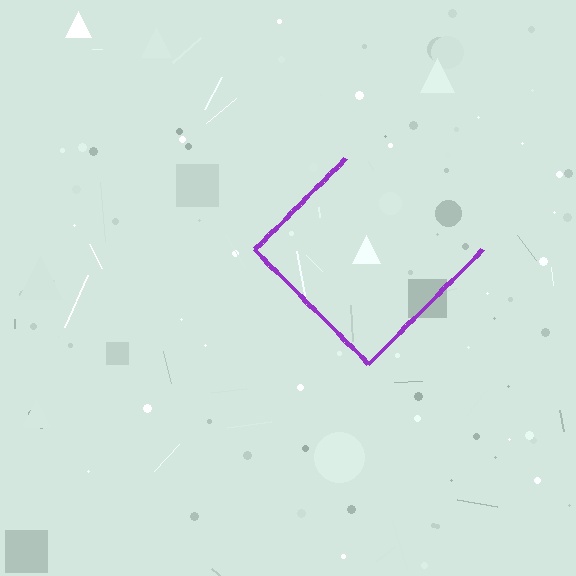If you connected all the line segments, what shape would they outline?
They would outline a diamond.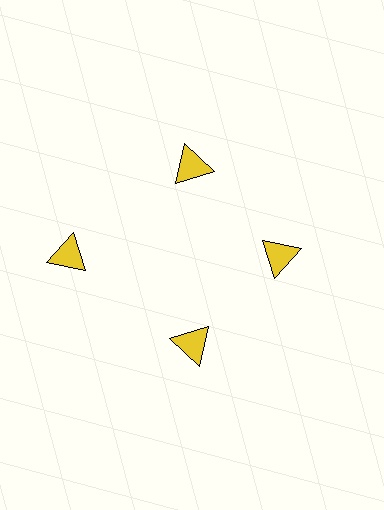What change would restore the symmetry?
The symmetry would be restored by moving it inward, back onto the ring so that all 4 triangles sit at equal angles and equal distance from the center.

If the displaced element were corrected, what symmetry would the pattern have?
It would have 4-fold rotational symmetry — the pattern would map onto itself every 90 degrees.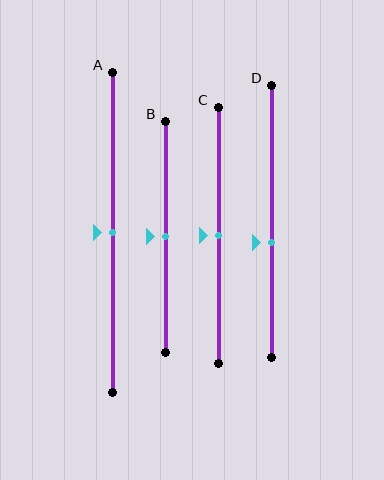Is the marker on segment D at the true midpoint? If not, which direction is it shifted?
No, the marker on segment D is shifted downward by about 8% of the segment length.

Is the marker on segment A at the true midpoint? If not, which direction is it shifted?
Yes, the marker on segment A is at the true midpoint.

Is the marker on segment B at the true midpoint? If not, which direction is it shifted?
Yes, the marker on segment B is at the true midpoint.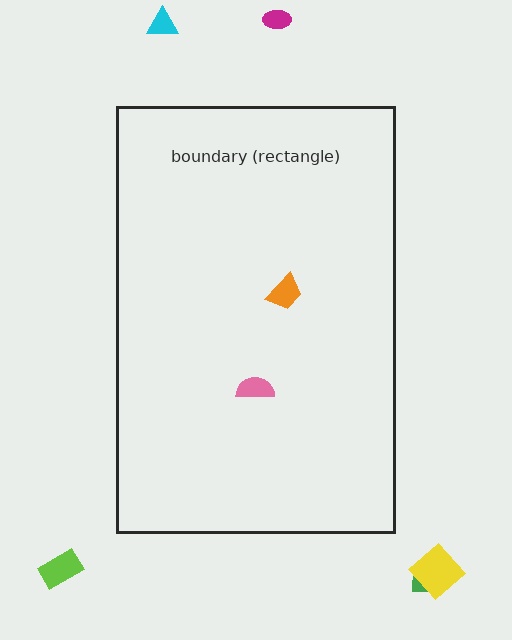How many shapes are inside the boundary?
2 inside, 5 outside.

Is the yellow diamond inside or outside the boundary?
Outside.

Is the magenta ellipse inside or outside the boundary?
Outside.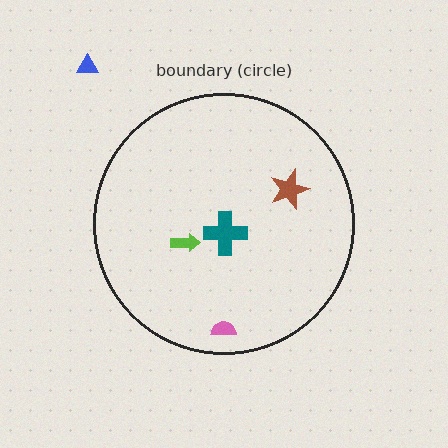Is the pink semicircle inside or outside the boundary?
Inside.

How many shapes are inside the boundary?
4 inside, 1 outside.